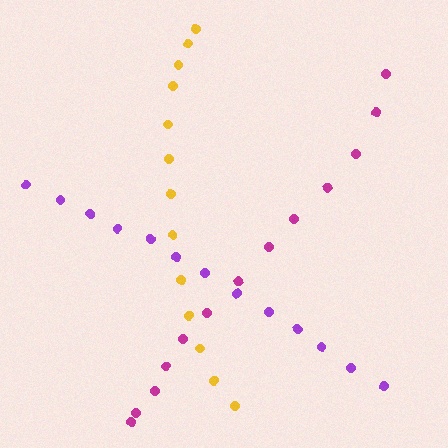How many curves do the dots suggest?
There are 3 distinct paths.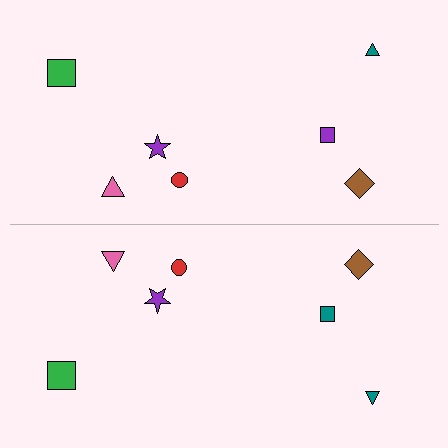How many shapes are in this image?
There are 14 shapes in this image.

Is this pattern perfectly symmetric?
No, the pattern is not perfectly symmetric. The teal square on the bottom side breaks the symmetry — its mirror counterpart is purple.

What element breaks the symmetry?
The teal square on the bottom side breaks the symmetry — its mirror counterpart is purple.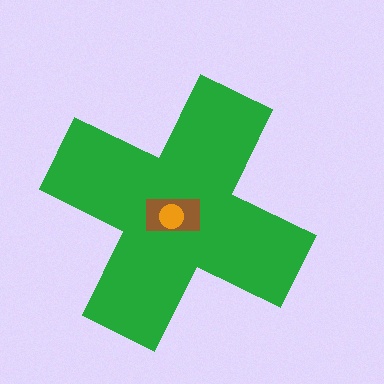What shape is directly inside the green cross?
The brown rectangle.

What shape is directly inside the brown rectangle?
The orange circle.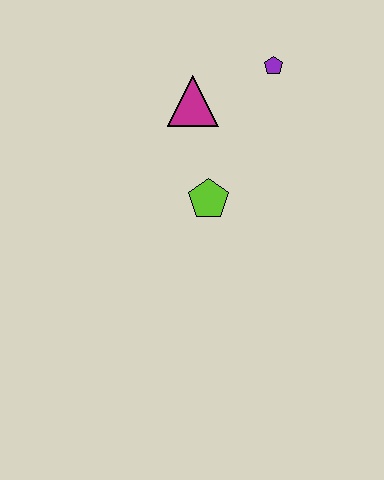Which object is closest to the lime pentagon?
The magenta triangle is closest to the lime pentagon.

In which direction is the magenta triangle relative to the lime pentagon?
The magenta triangle is above the lime pentagon.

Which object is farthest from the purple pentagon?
The lime pentagon is farthest from the purple pentagon.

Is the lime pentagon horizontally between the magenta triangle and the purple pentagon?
Yes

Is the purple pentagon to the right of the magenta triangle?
Yes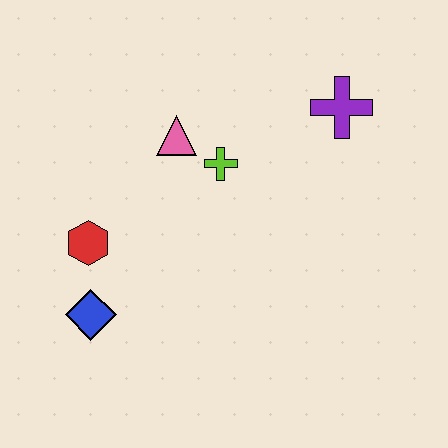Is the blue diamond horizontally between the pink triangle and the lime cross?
No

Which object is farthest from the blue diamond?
The purple cross is farthest from the blue diamond.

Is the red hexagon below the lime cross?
Yes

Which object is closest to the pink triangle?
The lime cross is closest to the pink triangle.